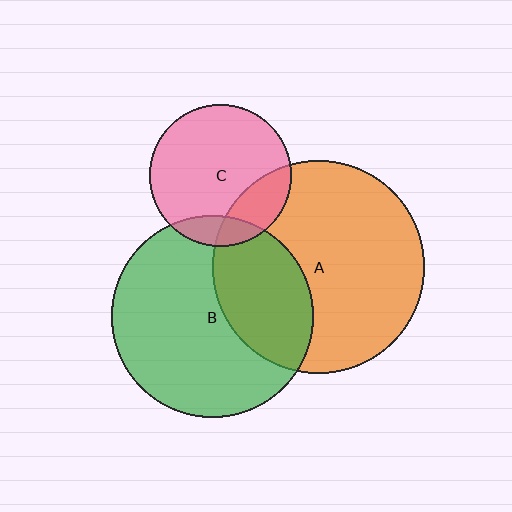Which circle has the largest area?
Circle A (orange).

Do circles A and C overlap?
Yes.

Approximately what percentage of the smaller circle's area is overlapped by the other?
Approximately 20%.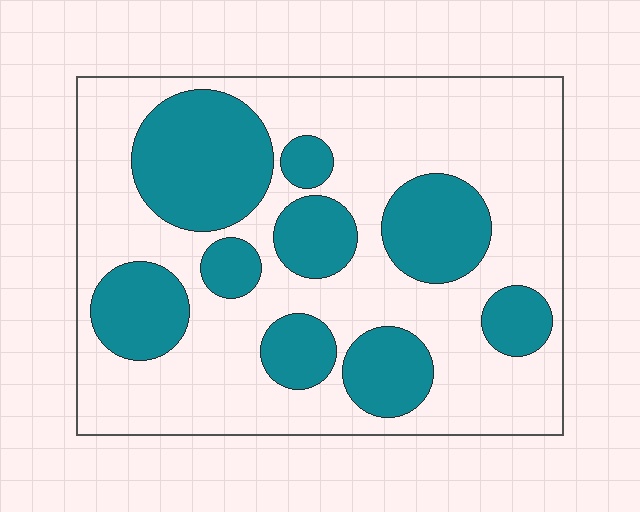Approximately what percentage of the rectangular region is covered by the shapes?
Approximately 35%.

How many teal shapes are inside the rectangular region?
9.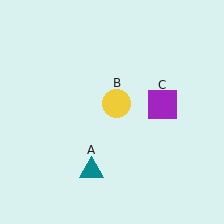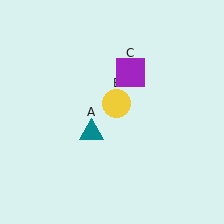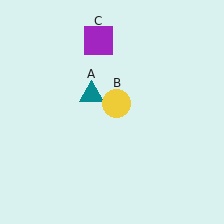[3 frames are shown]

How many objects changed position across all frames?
2 objects changed position: teal triangle (object A), purple square (object C).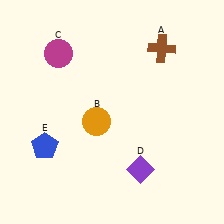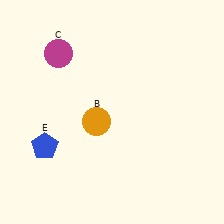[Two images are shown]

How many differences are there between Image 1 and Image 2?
There are 2 differences between the two images.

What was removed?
The brown cross (A), the purple diamond (D) were removed in Image 2.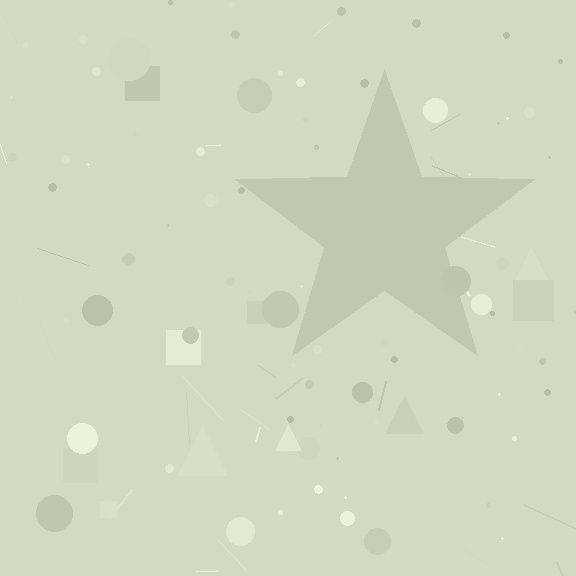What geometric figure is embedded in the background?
A star is embedded in the background.